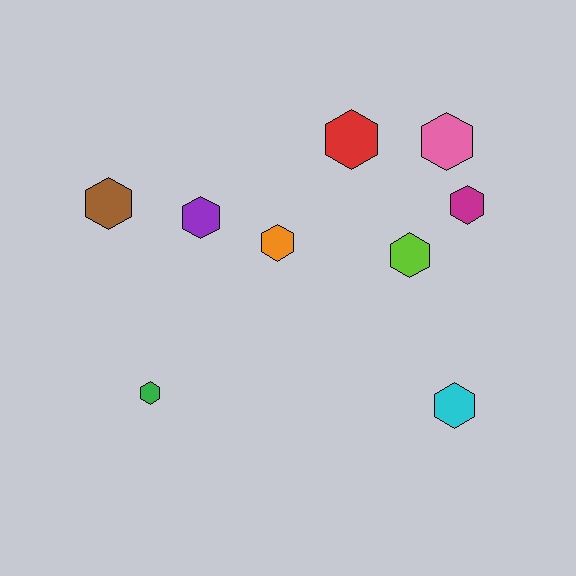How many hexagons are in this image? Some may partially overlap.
There are 9 hexagons.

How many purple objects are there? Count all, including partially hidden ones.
There is 1 purple object.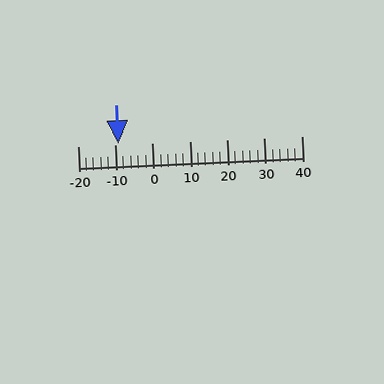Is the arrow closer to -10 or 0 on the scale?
The arrow is closer to -10.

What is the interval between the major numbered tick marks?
The major tick marks are spaced 10 units apart.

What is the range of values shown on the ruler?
The ruler shows values from -20 to 40.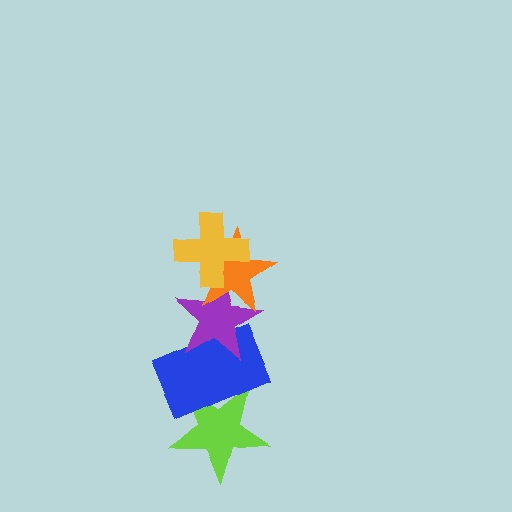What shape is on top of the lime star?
The blue rectangle is on top of the lime star.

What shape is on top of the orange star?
The yellow cross is on top of the orange star.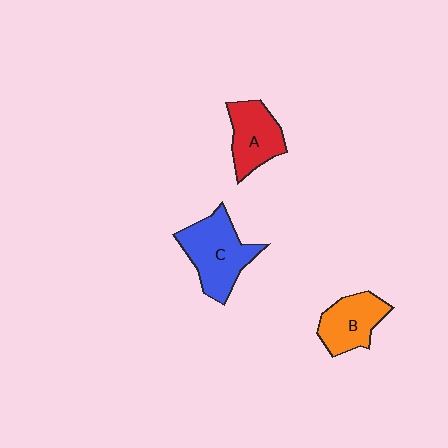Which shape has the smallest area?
Shape B (orange).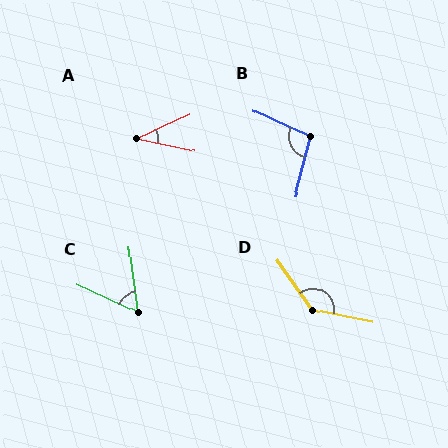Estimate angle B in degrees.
Approximately 100 degrees.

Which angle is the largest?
D, at approximately 137 degrees.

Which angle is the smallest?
A, at approximately 36 degrees.